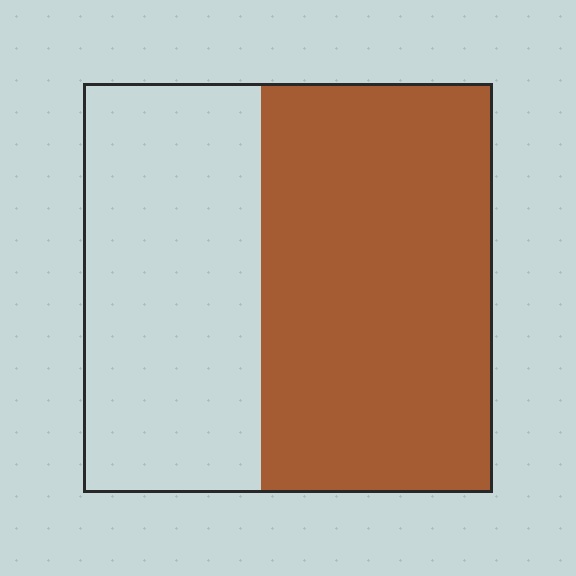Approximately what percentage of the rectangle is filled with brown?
Approximately 55%.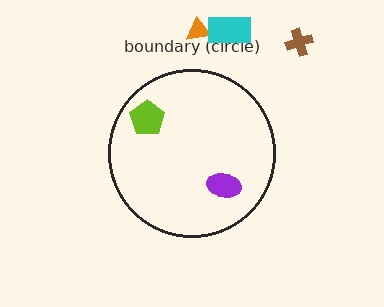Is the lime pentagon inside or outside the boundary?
Inside.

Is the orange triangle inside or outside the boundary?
Outside.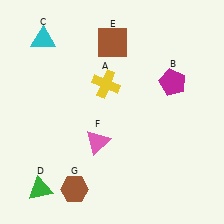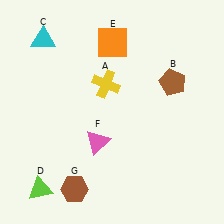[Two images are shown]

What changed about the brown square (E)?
In Image 1, E is brown. In Image 2, it changed to orange.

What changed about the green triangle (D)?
In Image 1, D is green. In Image 2, it changed to lime.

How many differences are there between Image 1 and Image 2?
There are 3 differences between the two images.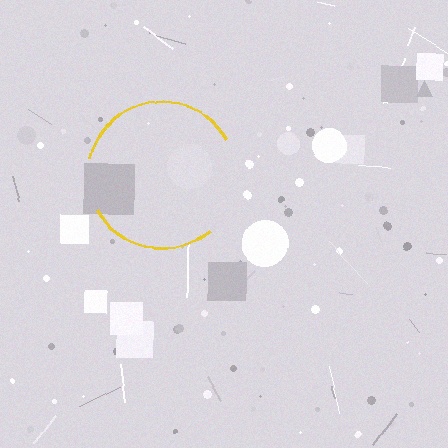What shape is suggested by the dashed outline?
The dashed outline suggests a circle.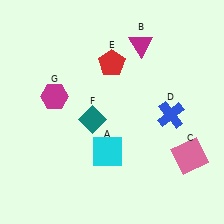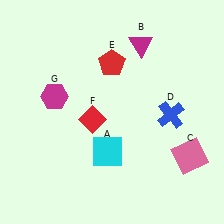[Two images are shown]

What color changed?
The diamond (F) changed from teal in Image 1 to red in Image 2.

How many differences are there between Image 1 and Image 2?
There is 1 difference between the two images.